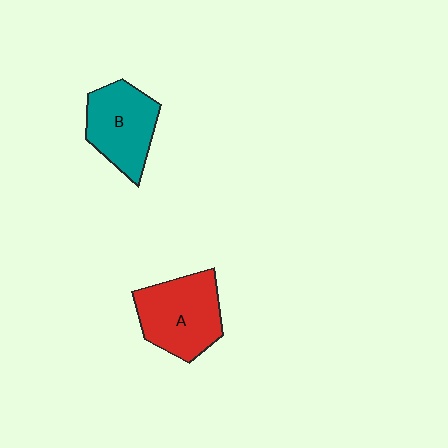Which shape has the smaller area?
Shape B (teal).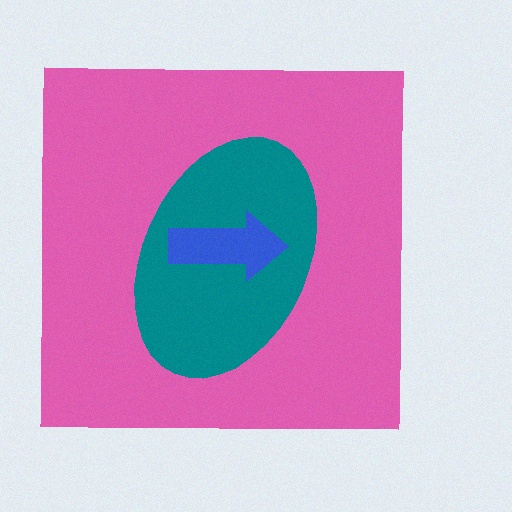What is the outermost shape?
The pink square.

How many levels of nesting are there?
3.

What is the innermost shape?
The blue arrow.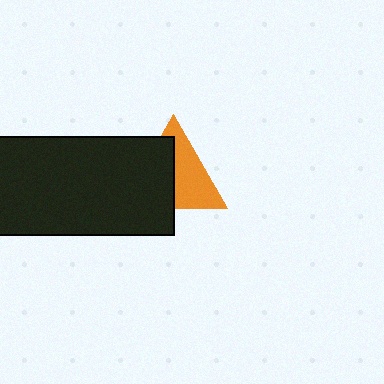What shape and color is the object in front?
The object in front is a black rectangle.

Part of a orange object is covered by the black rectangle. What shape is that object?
It is a triangle.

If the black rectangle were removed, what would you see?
You would see the complete orange triangle.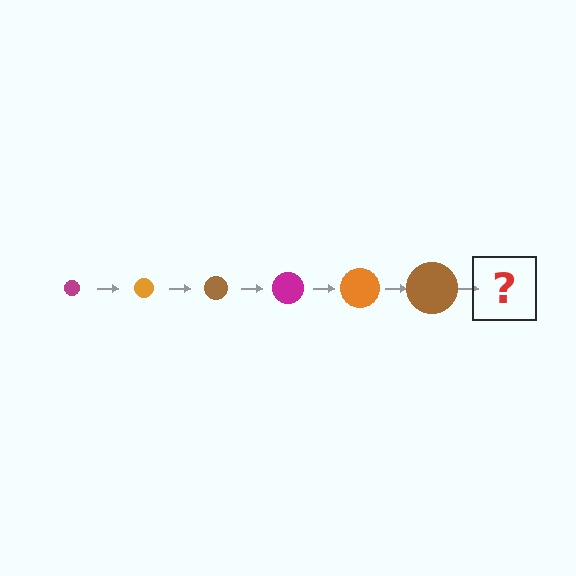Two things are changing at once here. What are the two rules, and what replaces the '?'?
The two rules are that the circle grows larger each step and the color cycles through magenta, orange, and brown. The '?' should be a magenta circle, larger than the previous one.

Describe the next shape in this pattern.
It should be a magenta circle, larger than the previous one.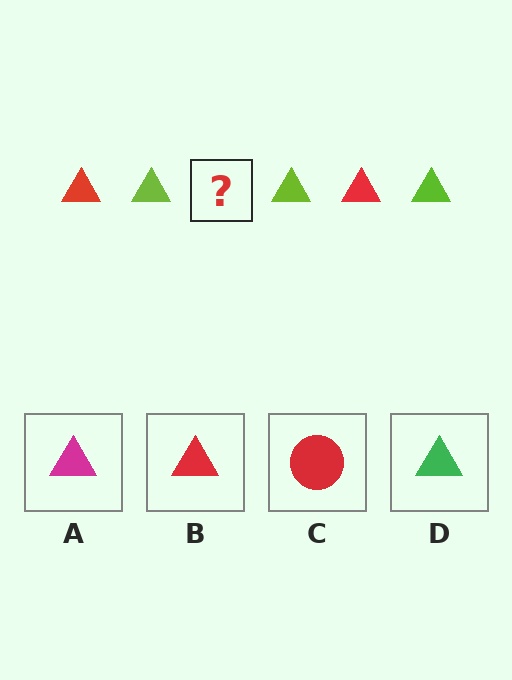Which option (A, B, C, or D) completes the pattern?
B.